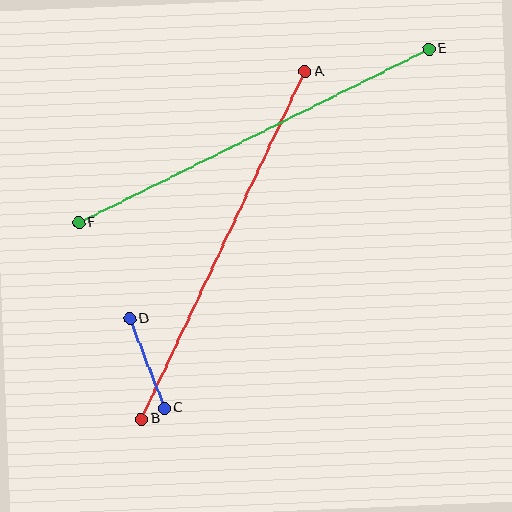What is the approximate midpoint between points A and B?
The midpoint is at approximately (223, 245) pixels.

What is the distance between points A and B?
The distance is approximately 384 pixels.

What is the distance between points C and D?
The distance is approximately 96 pixels.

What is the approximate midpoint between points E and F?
The midpoint is at approximately (254, 136) pixels.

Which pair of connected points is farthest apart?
Points E and F are farthest apart.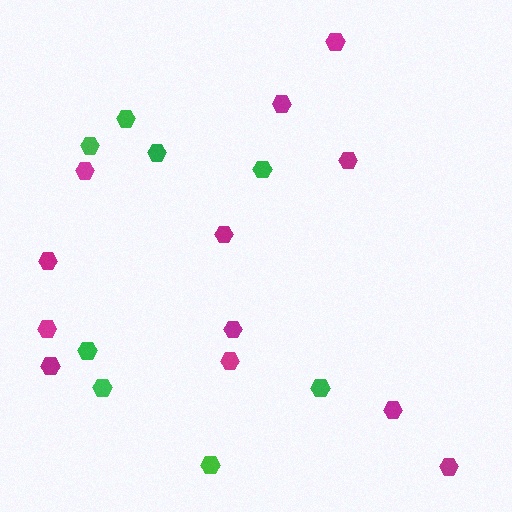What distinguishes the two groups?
There are 2 groups: one group of green hexagons (8) and one group of magenta hexagons (12).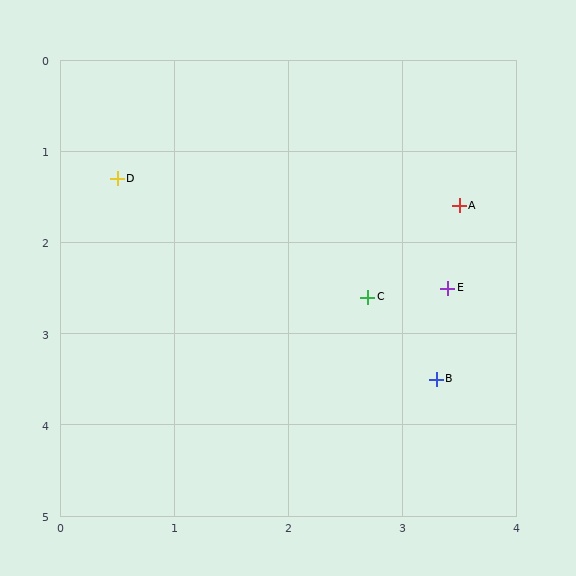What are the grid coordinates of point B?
Point B is at approximately (3.3, 3.5).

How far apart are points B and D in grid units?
Points B and D are about 3.6 grid units apart.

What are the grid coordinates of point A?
Point A is at approximately (3.5, 1.6).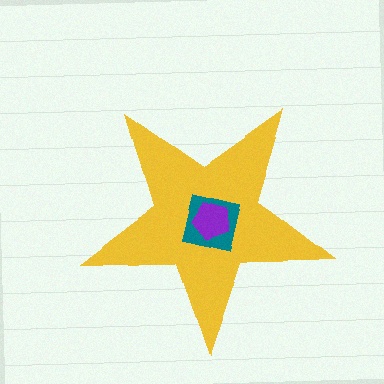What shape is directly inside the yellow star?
The teal square.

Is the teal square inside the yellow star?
Yes.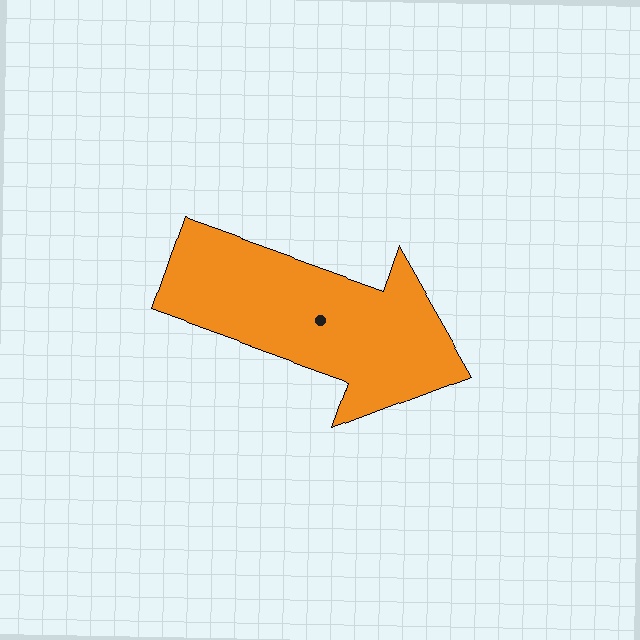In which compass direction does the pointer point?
East.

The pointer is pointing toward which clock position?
Roughly 4 o'clock.